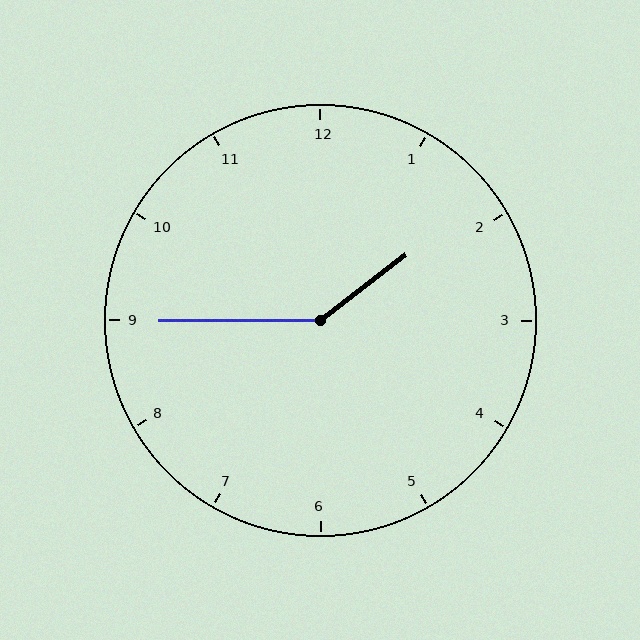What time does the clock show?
1:45.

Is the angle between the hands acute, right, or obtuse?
It is obtuse.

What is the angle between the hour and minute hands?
Approximately 142 degrees.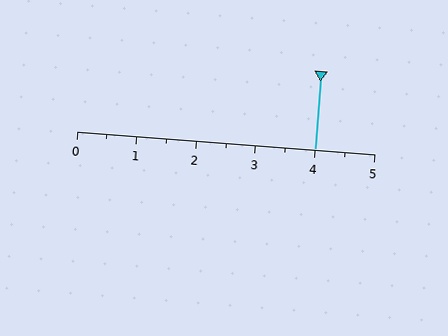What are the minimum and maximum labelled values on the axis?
The axis runs from 0 to 5.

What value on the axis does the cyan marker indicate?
The marker indicates approximately 4.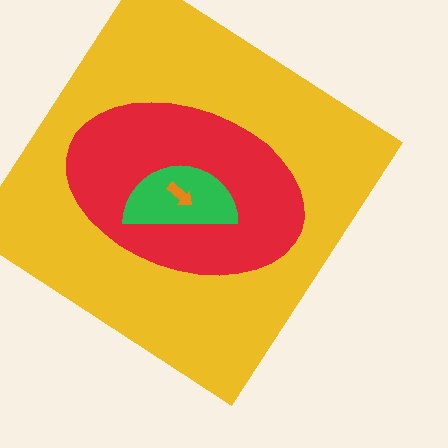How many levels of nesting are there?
4.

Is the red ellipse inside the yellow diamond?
Yes.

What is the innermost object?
The orange arrow.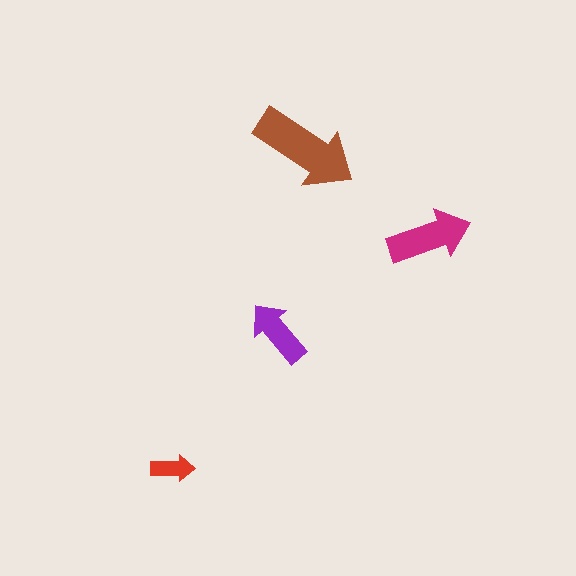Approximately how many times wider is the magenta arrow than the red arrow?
About 2 times wider.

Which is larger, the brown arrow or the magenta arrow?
The brown one.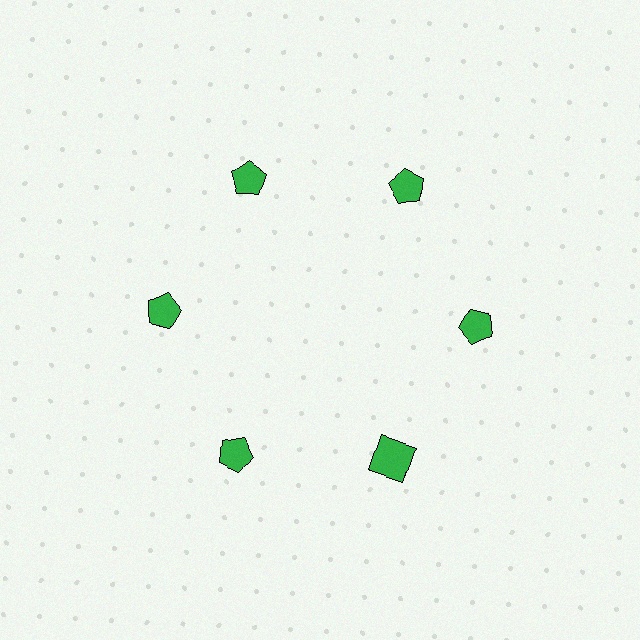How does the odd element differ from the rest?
It has a different shape: square instead of pentagon.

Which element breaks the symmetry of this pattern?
The green square at roughly the 5 o'clock position breaks the symmetry. All other shapes are green pentagons.